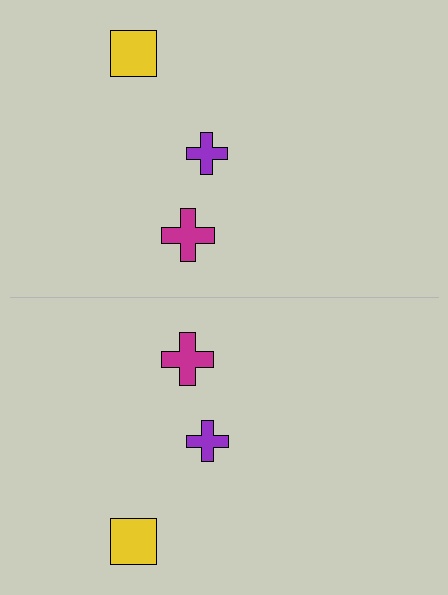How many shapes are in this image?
There are 6 shapes in this image.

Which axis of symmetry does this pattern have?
The pattern has a horizontal axis of symmetry running through the center of the image.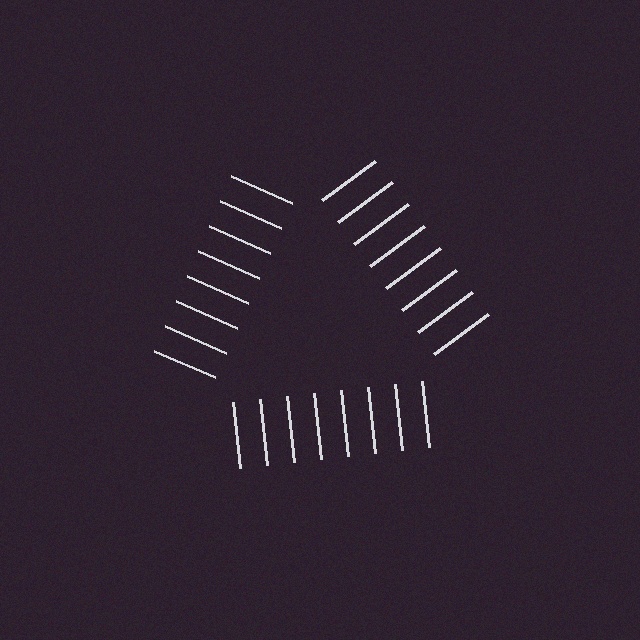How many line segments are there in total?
24 — 8 along each of the 3 edges.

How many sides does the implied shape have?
3 sides — the line-ends trace a triangle.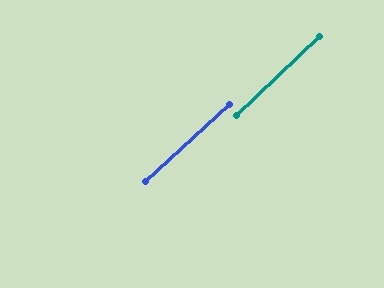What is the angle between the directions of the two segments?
Approximately 1 degree.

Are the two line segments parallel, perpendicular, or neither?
Parallel — their directions differ by only 1.3°.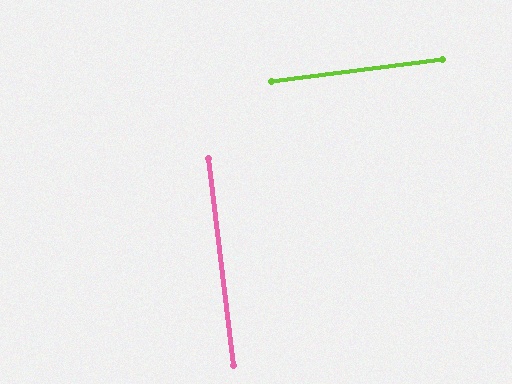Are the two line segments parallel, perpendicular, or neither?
Perpendicular — they meet at approximately 90°.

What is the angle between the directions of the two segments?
Approximately 90 degrees.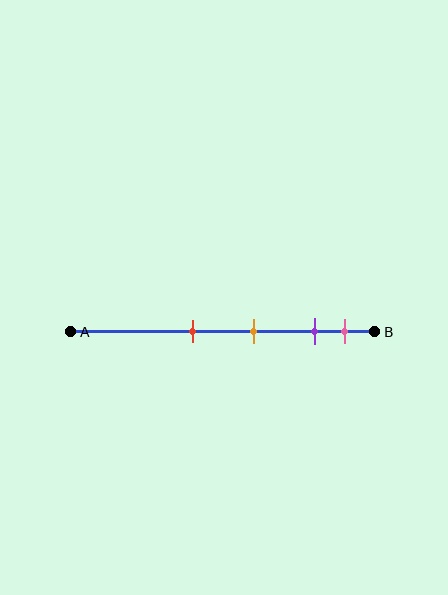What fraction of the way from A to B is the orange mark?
The orange mark is approximately 60% (0.6) of the way from A to B.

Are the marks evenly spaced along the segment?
No, the marks are not evenly spaced.